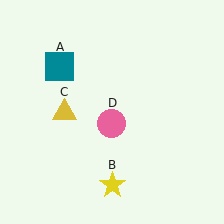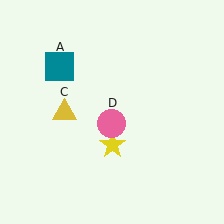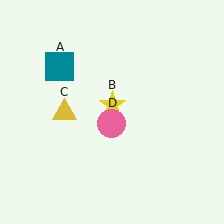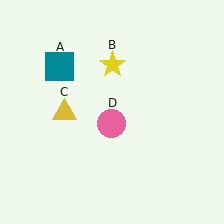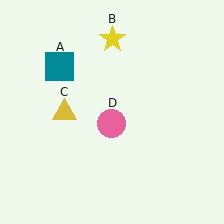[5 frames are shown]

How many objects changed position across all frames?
1 object changed position: yellow star (object B).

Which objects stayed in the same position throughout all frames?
Teal square (object A) and yellow triangle (object C) and pink circle (object D) remained stationary.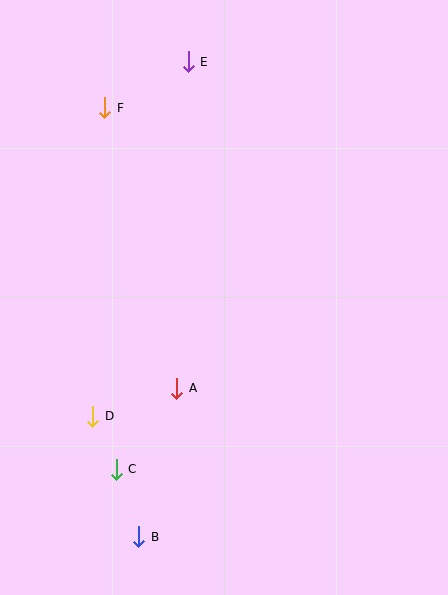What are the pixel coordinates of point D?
Point D is at (93, 416).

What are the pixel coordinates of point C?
Point C is at (116, 469).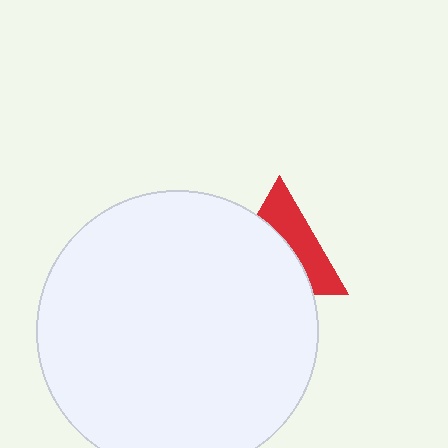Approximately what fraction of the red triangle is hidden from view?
Roughly 57% of the red triangle is hidden behind the white circle.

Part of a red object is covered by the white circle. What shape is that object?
It is a triangle.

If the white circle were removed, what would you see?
You would see the complete red triangle.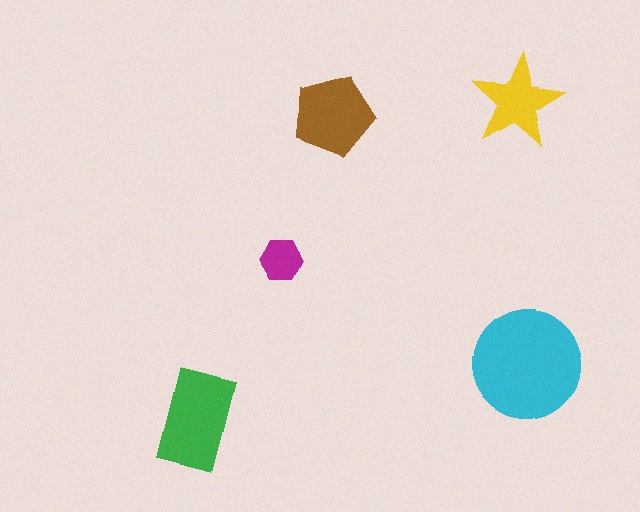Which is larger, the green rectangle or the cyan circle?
The cyan circle.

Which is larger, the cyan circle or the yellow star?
The cyan circle.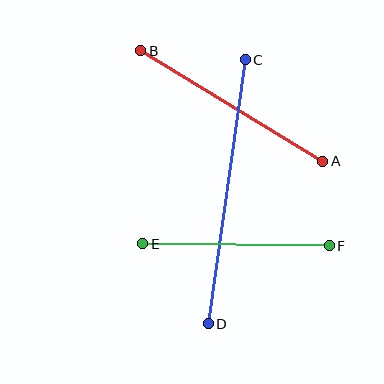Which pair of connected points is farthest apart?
Points C and D are farthest apart.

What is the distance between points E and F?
The distance is approximately 187 pixels.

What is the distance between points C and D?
The distance is approximately 266 pixels.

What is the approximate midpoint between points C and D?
The midpoint is at approximately (227, 192) pixels.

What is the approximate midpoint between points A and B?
The midpoint is at approximately (232, 106) pixels.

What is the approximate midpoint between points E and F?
The midpoint is at approximately (236, 245) pixels.